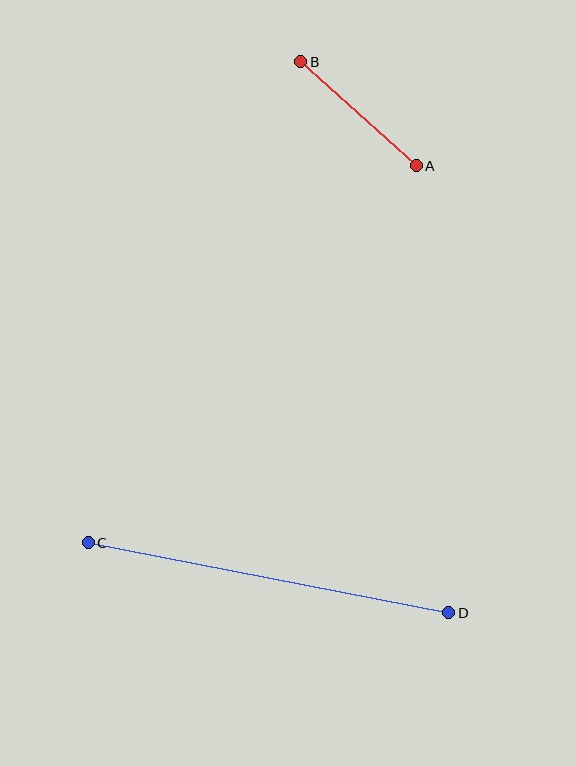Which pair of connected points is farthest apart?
Points C and D are farthest apart.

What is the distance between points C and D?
The distance is approximately 367 pixels.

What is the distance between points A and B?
The distance is approximately 155 pixels.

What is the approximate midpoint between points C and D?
The midpoint is at approximately (269, 578) pixels.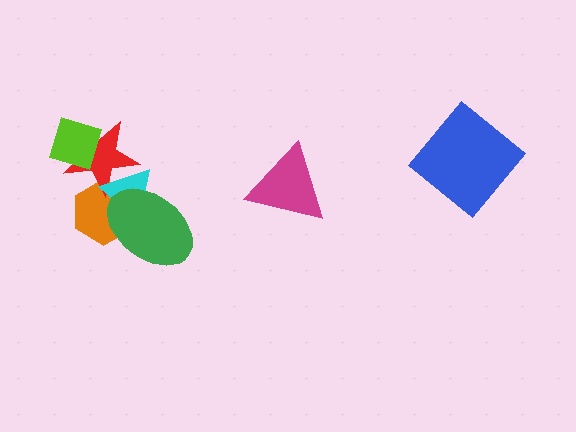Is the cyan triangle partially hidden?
Yes, it is partially covered by another shape.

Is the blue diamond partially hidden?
No, no other shape covers it.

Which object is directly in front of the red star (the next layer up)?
The lime diamond is directly in front of the red star.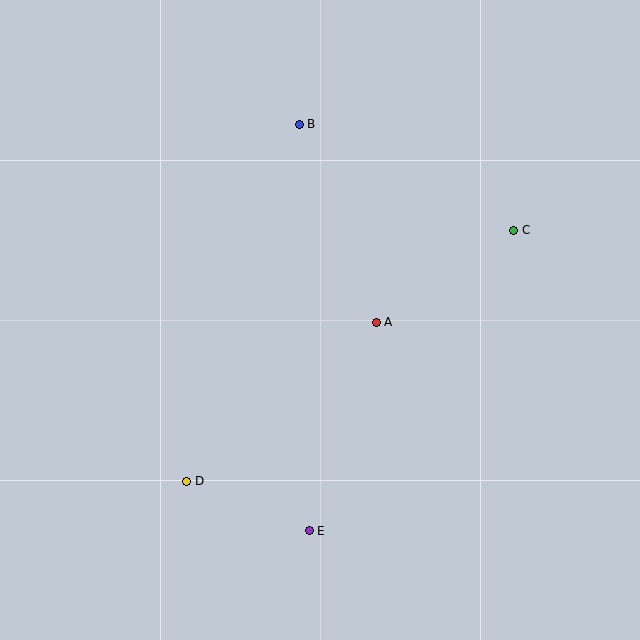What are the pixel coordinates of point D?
Point D is at (187, 481).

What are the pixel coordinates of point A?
Point A is at (376, 322).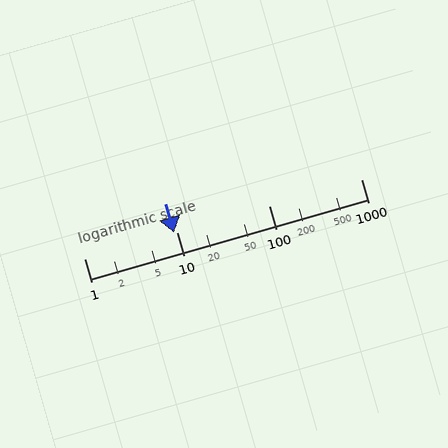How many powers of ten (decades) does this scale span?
The scale spans 3 decades, from 1 to 1000.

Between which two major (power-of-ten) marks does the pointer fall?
The pointer is between 1 and 10.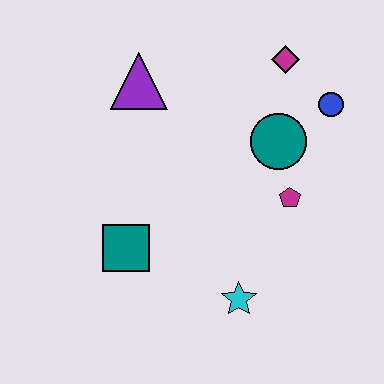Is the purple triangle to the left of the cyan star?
Yes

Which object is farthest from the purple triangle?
The cyan star is farthest from the purple triangle.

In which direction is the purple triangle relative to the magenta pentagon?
The purple triangle is to the left of the magenta pentagon.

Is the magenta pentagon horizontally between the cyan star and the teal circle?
No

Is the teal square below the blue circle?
Yes